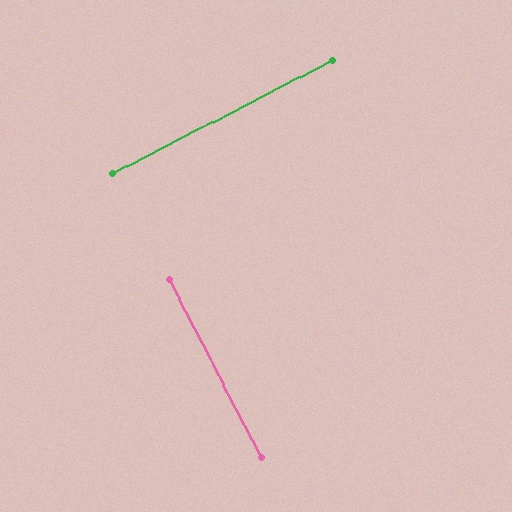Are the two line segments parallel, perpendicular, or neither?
Perpendicular — they meet at approximately 90°.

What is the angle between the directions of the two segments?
Approximately 90 degrees.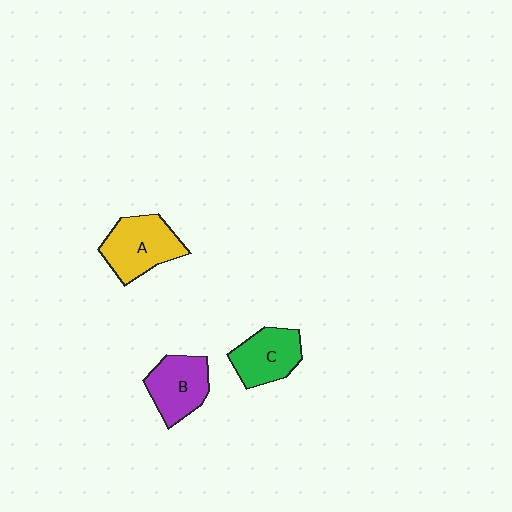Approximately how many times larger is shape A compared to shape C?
Approximately 1.2 times.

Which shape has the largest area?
Shape A (yellow).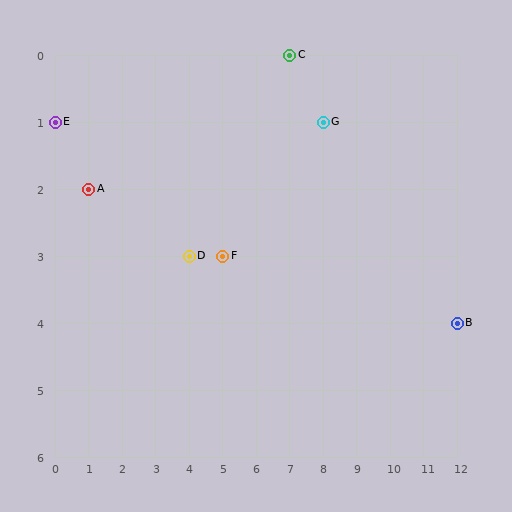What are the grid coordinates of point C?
Point C is at grid coordinates (7, 0).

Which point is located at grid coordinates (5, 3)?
Point F is at (5, 3).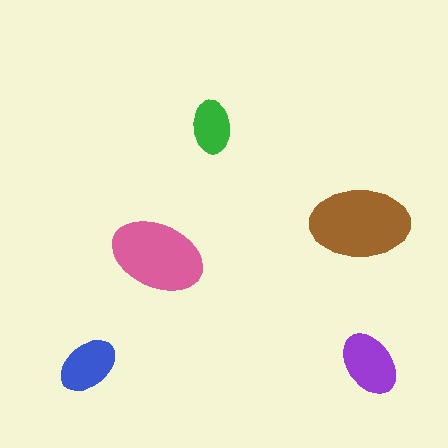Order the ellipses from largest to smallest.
the brown one, the pink one, the purple one, the blue one, the green one.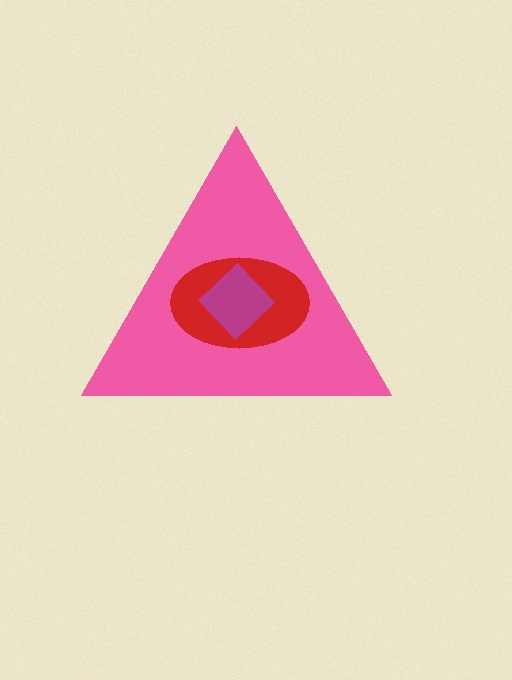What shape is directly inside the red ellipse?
The magenta diamond.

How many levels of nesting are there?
3.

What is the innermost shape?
The magenta diamond.